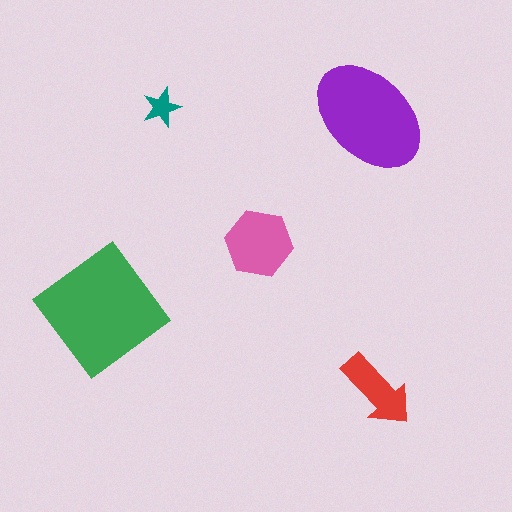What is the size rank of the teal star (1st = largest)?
5th.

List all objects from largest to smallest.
The green diamond, the purple ellipse, the pink hexagon, the red arrow, the teal star.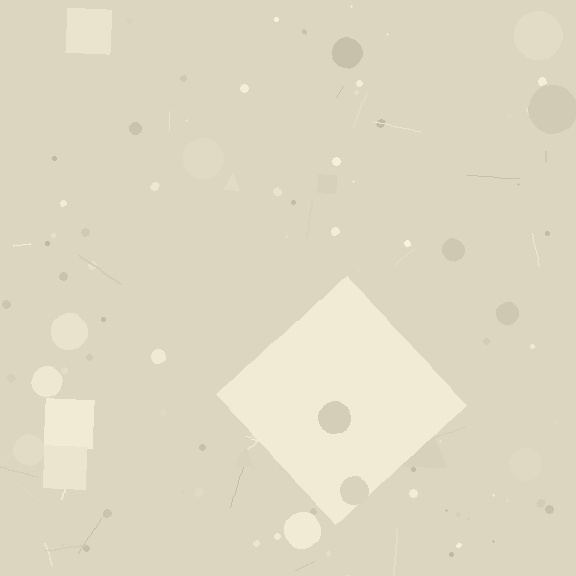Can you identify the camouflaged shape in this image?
The camouflaged shape is a diamond.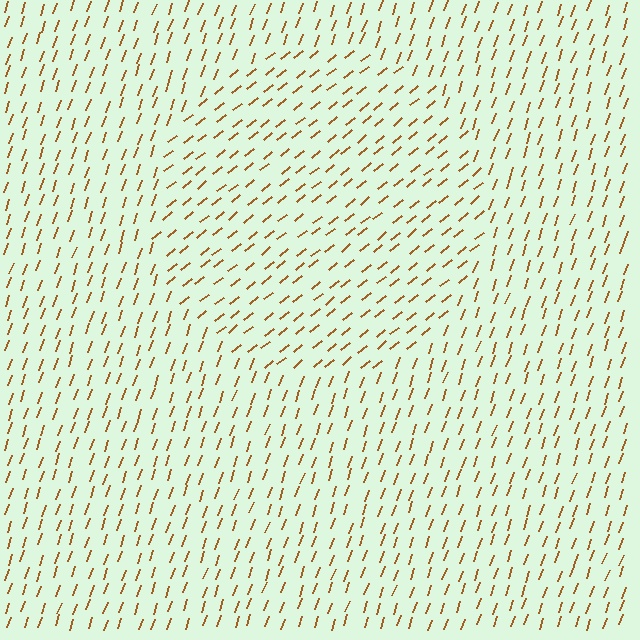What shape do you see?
I see a circle.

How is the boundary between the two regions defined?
The boundary is defined purely by a change in line orientation (approximately 32 degrees difference). All lines are the same color and thickness.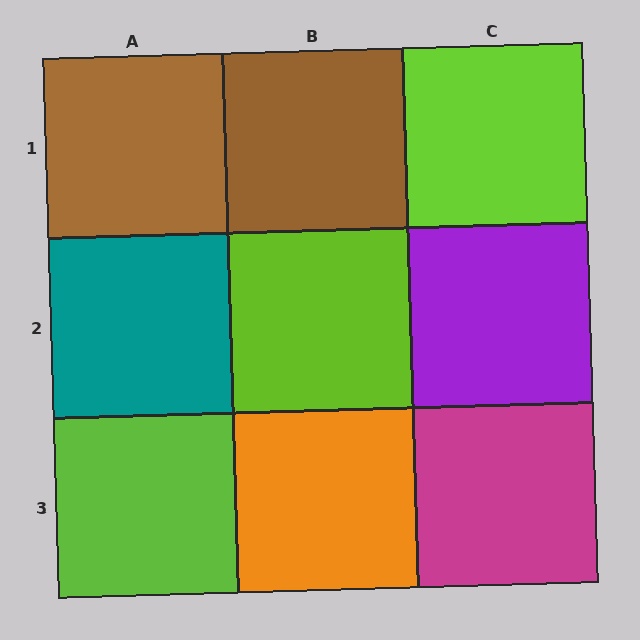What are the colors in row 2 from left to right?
Teal, lime, purple.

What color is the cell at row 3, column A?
Lime.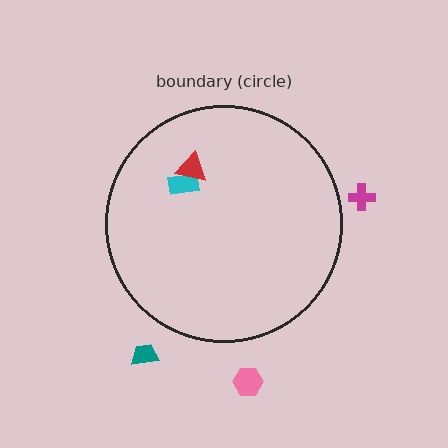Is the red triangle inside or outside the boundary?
Inside.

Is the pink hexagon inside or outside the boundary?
Outside.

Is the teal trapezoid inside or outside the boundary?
Outside.